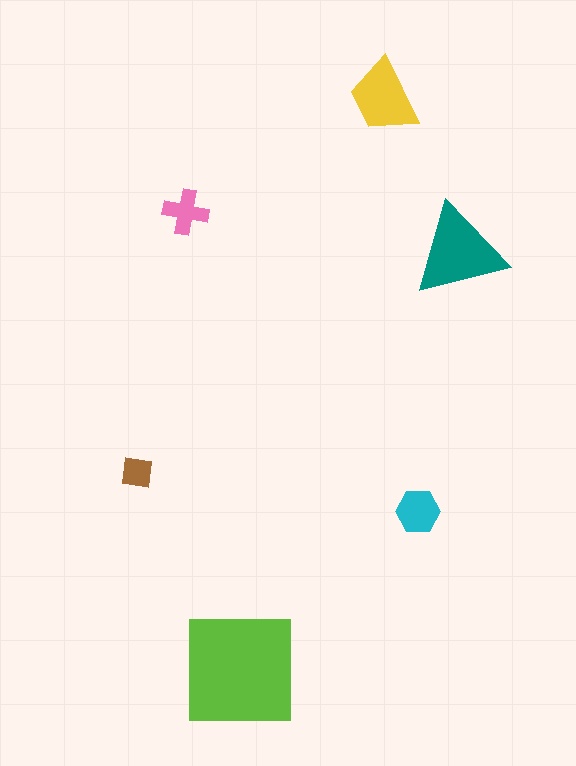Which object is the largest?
The lime square.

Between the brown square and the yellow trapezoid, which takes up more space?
The yellow trapezoid.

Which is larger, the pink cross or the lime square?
The lime square.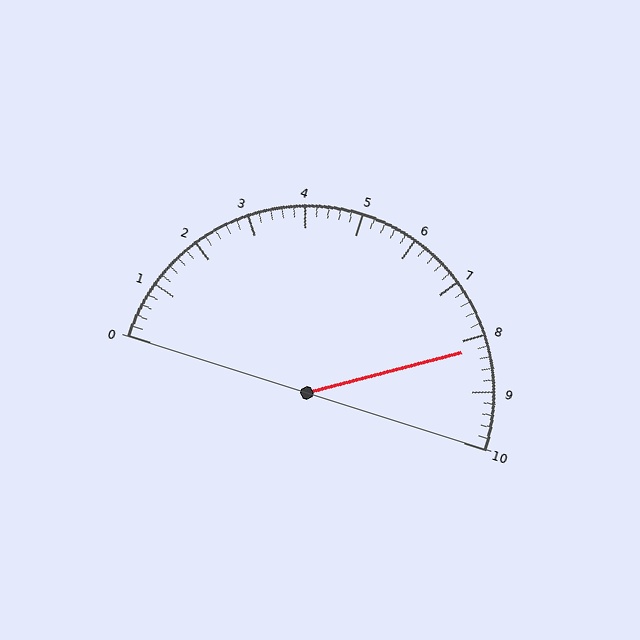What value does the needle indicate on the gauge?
The needle indicates approximately 8.2.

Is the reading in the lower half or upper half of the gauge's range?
The reading is in the upper half of the range (0 to 10).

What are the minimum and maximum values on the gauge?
The gauge ranges from 0 to 10.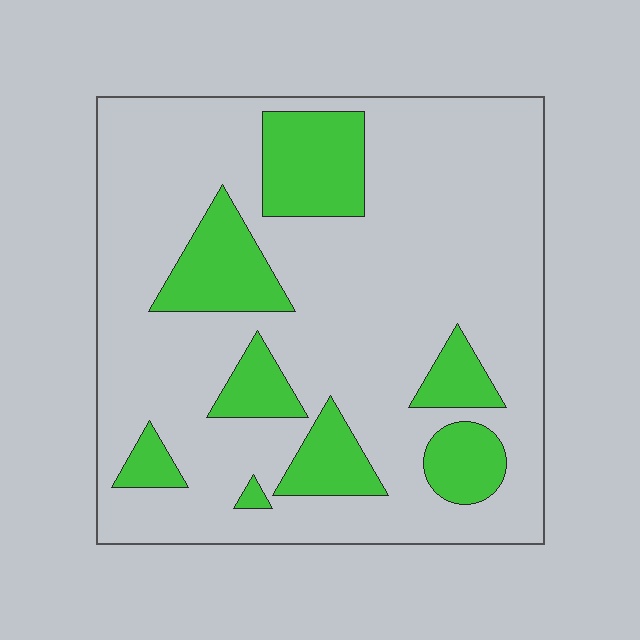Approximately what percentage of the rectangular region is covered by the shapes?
Approximately 20%.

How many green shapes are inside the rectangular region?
8.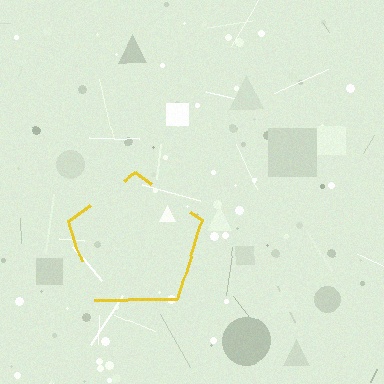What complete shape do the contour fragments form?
The contour fragments form a pentagon.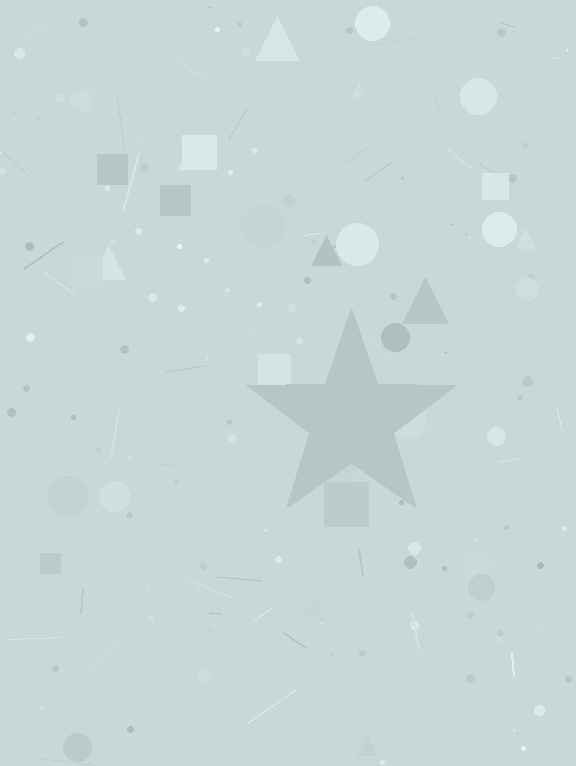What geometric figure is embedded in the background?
A star is embedded in the background.